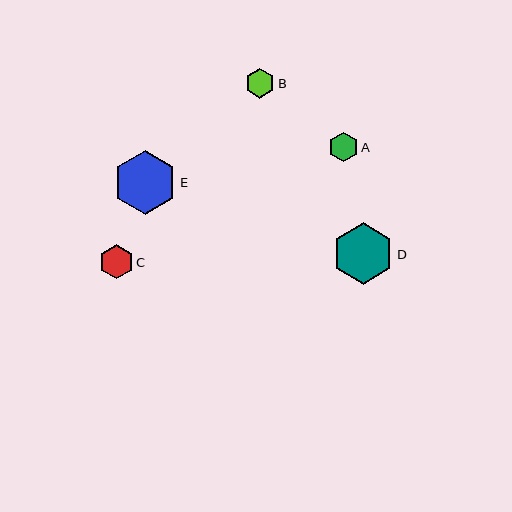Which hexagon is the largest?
Hexagon E is the largest with a size of approximately 64 pixels.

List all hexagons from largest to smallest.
From largest to smallest: E, D, C, B, A.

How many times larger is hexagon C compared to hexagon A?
Hexagon C is approximately 1.2 times the size of hexagon A.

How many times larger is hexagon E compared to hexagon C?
Hexagon E is approximately 1.9 times the size of hexagon C.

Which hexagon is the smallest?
Hexagon A is the smallest with a size of approximately 29 pixels.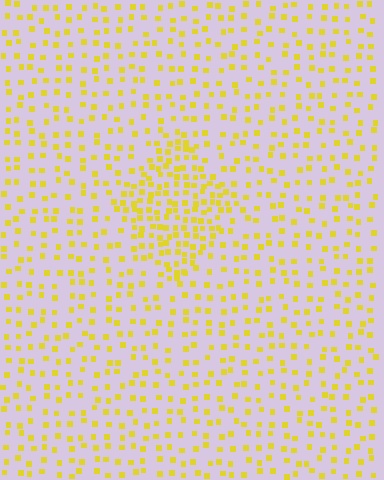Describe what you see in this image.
The image contains small yellow elements arranged at two different densities. A diamond-shaped region is visible where the elements are more densely packed than the surrounding area.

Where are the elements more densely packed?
The elements are more densely packed inside the diamond boundary.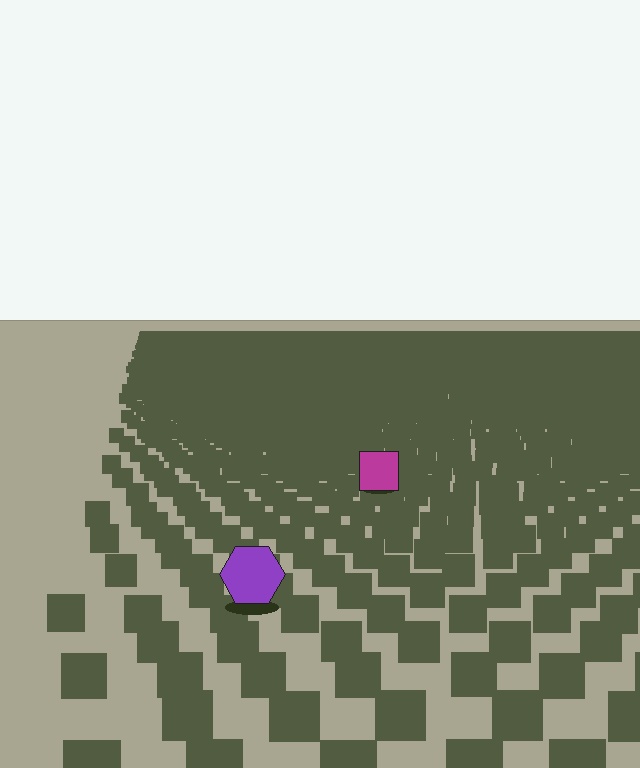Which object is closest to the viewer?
The purple hexagon is closest. The texture marks near it are larger and more spread out.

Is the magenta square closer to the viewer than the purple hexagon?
No. The purple hexagon is closer — you can tell from the texture gradient: the ground texture is coarser near it.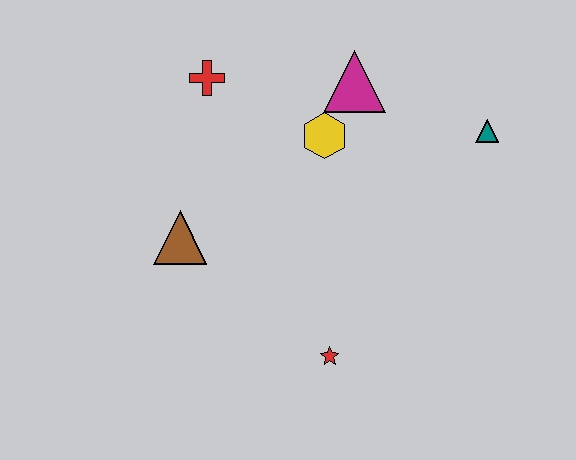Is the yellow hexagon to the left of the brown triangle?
No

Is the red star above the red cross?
No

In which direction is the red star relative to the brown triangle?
The red star is to the right of the brown triangle.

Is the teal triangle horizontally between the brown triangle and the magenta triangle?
No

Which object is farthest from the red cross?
The red star is farthest from the red cross.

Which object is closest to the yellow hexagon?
The magenta triangle is closest to the yellow hexagon.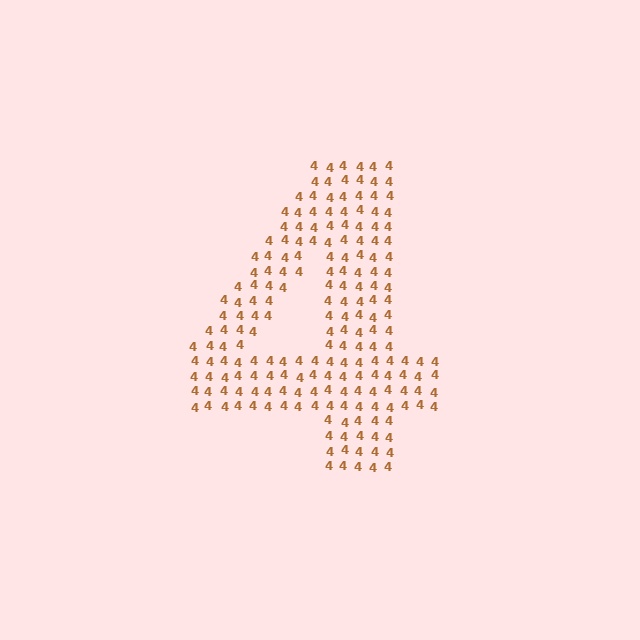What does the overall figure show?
The overall figure shows the digit 4.